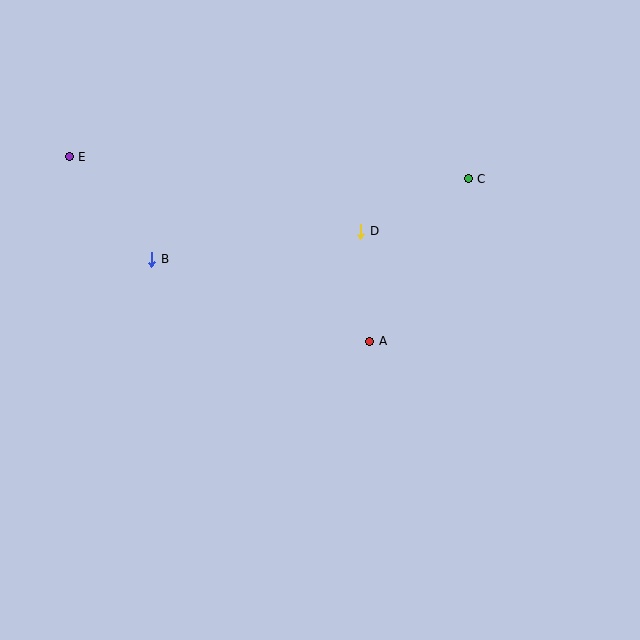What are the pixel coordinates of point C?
Point C is at (468, 179).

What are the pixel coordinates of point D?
Point D is at (361, 231).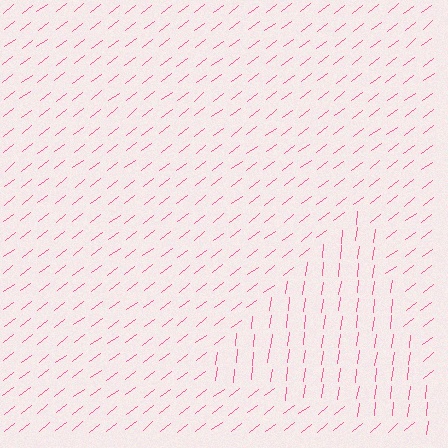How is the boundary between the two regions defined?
The boundary is defined purely by a change in line orientation (approximately 45 degrees difference). All lines are the same color and thickness.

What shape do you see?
I see a triangle.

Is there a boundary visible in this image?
Yes, there is a texture boundary formed by a change in line orientation.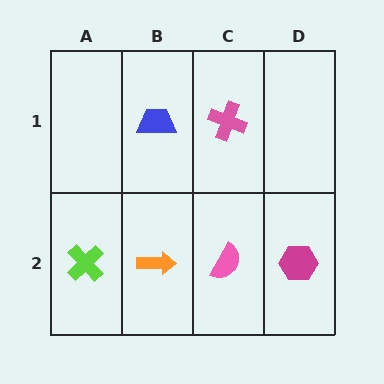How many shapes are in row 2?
4 shapes.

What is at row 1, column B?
A blue trapezoid.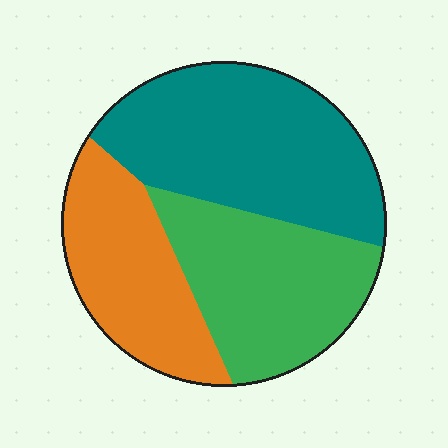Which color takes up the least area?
Orange, at roughly 25%.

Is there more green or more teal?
Teal.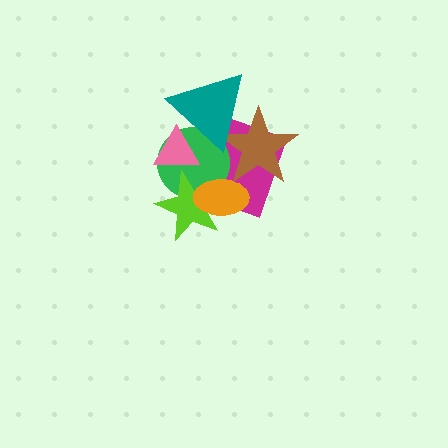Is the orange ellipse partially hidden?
No, no other shape covers it.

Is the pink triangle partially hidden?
Yes, it is partially covered by another shape.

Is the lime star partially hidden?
Yes, it is partially covered by another shape.